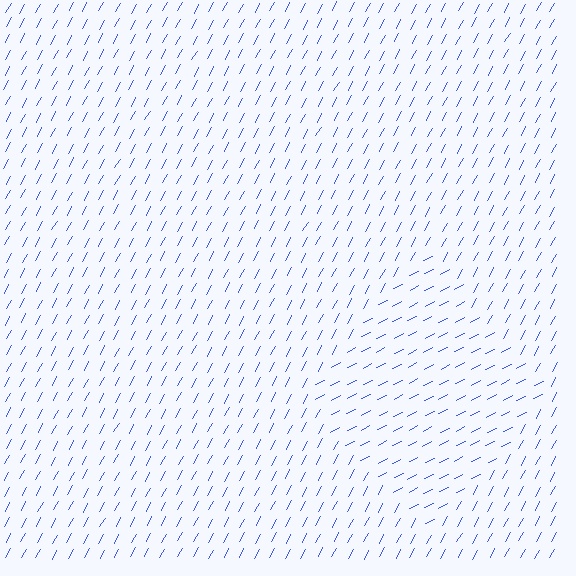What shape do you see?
I see a diamond.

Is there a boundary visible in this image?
Yes, there is a texture boundary formed by a change in line orientation.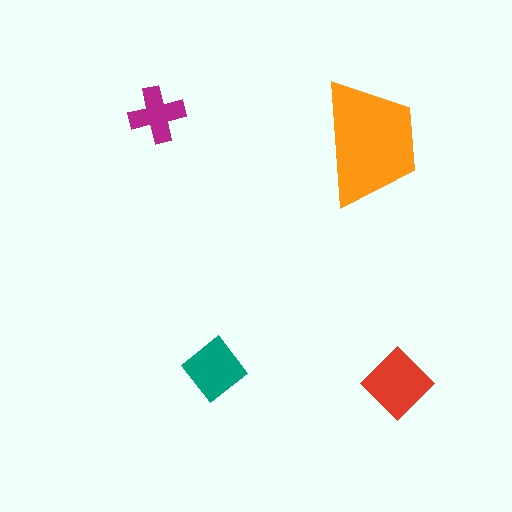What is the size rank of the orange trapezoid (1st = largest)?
1st.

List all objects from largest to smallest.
The orange trapezoid, the red diamond, the teal diamond, the magenta cross.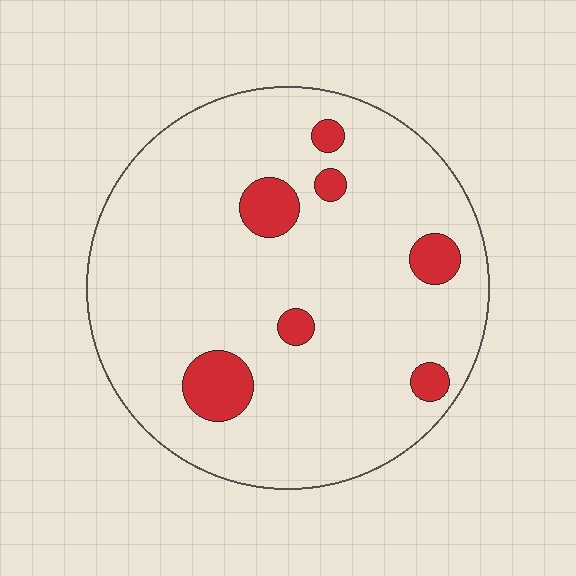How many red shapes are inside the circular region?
7.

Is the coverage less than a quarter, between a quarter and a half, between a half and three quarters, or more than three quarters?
Less than a quarter.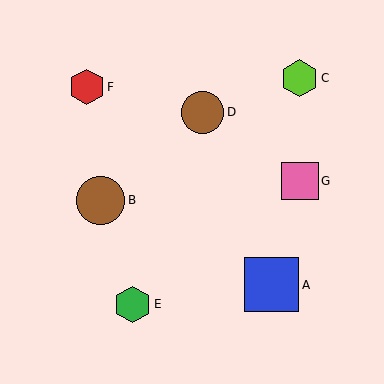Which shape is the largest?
The blue square (labeled A) is the largest.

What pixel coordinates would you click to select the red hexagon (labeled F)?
Click at (87, 87) to select the red hexagon F.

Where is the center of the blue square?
The center of the blue square is at (272, 285).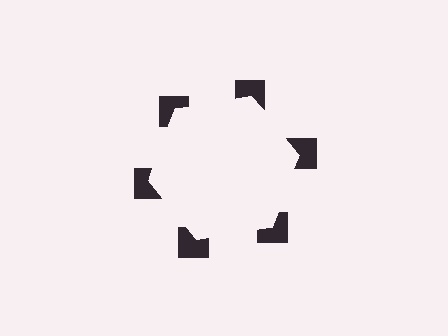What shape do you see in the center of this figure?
An illusory hexagon — its edges are inferred from the aligned wedge cuts in the notched squares, not physically drawn.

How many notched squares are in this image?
There are 6 — one at each vertex of the illusory hexagon.